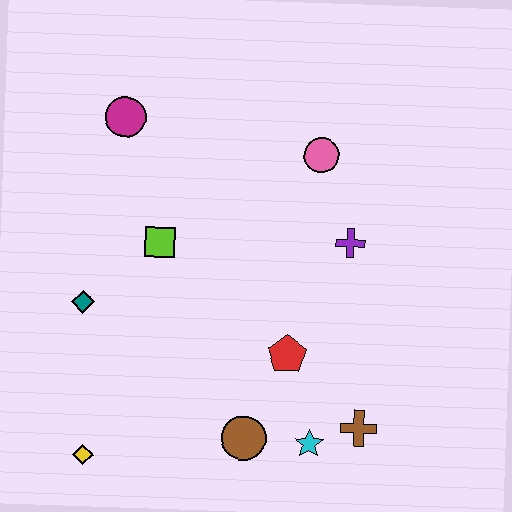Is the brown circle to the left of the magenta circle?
No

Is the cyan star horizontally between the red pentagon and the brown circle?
No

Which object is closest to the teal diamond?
The lime square is closest to the teal diamond.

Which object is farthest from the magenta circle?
The brown cross is farthest from the magenta circle.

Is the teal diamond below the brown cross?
No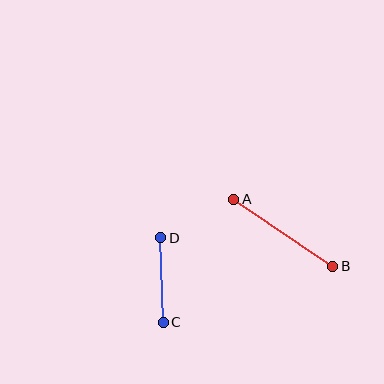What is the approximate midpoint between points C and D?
The midpoint is at approximately (162, 280) pixels.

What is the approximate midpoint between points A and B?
The midpoint is at approximately (283, 233) pixels.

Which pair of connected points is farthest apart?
Points A and B are farthest apart.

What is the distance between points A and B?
The distance is approximately 119 pixels.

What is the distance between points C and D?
The distance is approximately 84 pixels.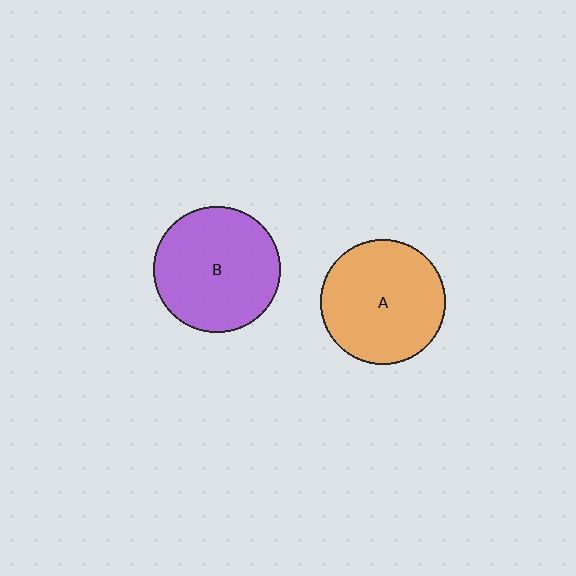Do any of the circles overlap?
No, none of the circles overlap.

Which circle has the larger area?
Circle B (purple).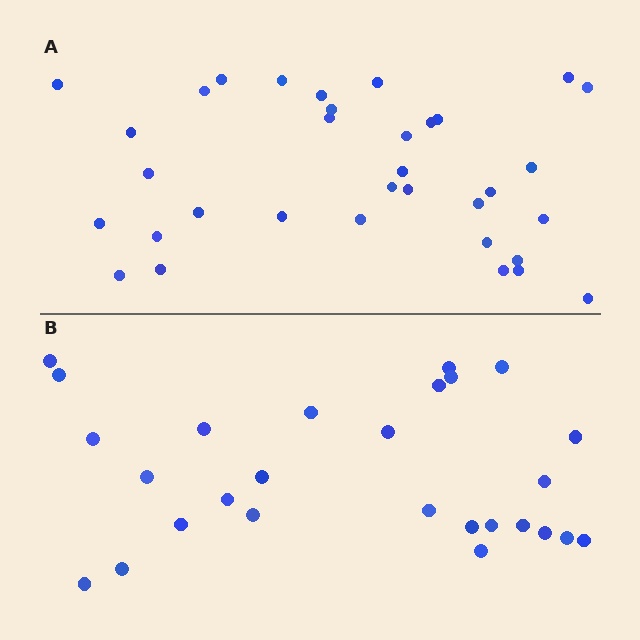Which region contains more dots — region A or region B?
Region A (the top region) has more dots.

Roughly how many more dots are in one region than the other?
Region A has roughly 8 or so more dots than region B.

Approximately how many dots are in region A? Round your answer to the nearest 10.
About 30 dots. (The exact count is 34, which rounds to 30.)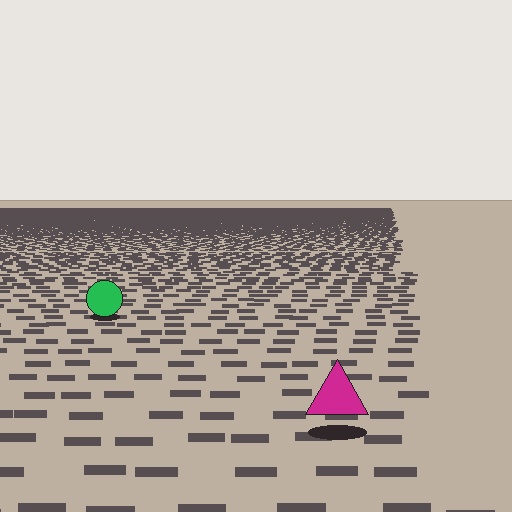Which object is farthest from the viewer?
The green circle is farthest from the viewer. It appears smaller and the ground texture around it is denser.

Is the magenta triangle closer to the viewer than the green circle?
Yes. The magenta triangle is closer — you can tell from the texture gradient: the ground texture is coarser near it.